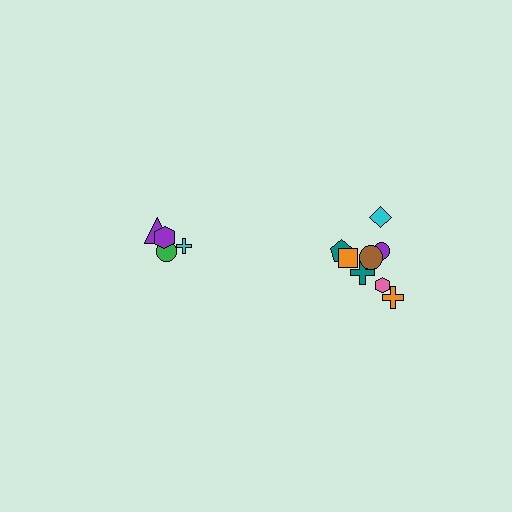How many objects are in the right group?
There are 8 objects.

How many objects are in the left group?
There are 4 objects.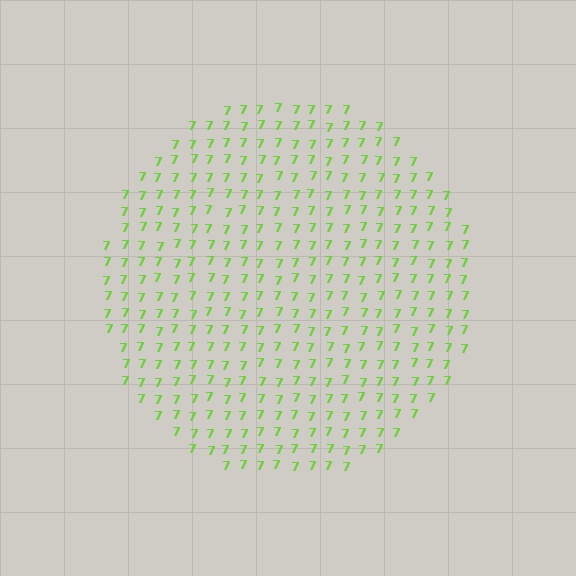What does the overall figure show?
The overall figure shows a circle.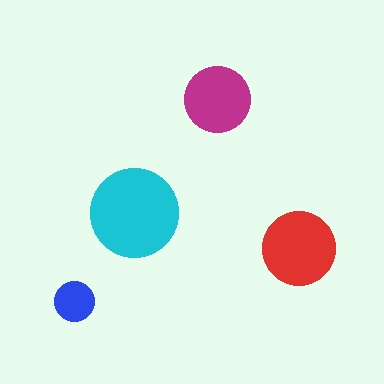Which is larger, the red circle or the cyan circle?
The cyan one.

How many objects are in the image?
There are 4 objects in the image.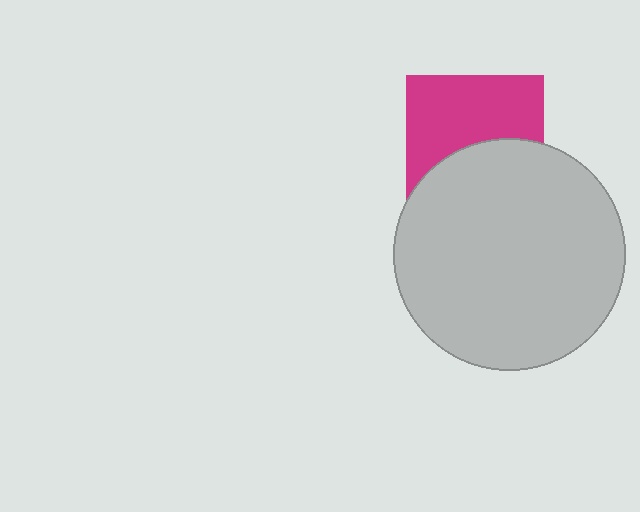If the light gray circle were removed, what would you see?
You would see the complete magenta square.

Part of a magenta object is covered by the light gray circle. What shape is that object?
It is a square.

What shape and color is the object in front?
The object in front is a light gray circle.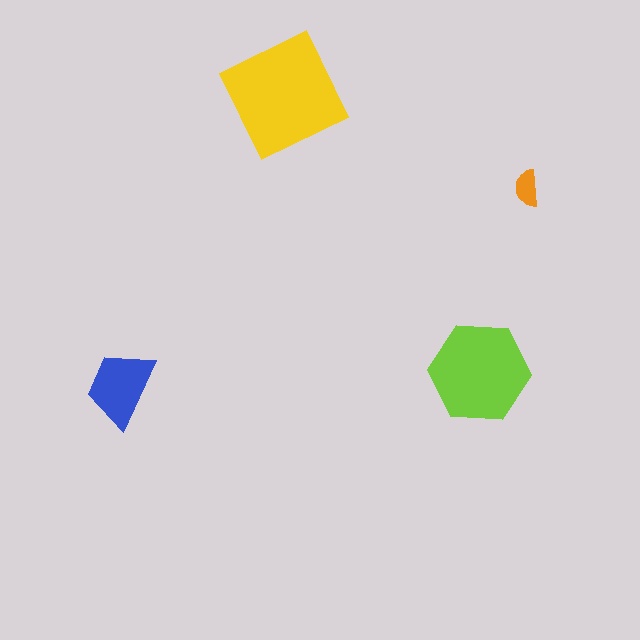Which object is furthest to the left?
The blue trapezoid is leftmost.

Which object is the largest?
The yellow square.